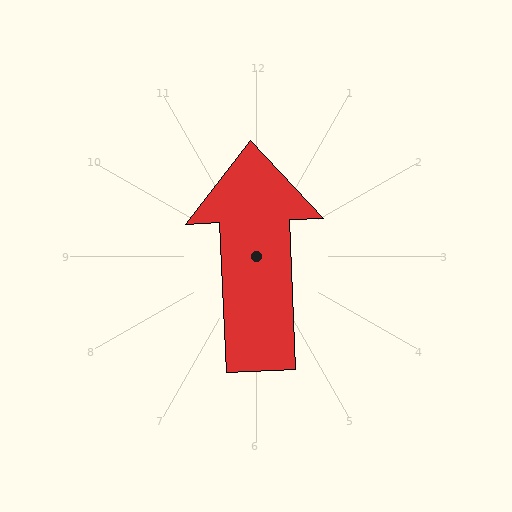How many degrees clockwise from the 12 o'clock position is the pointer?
Approximately 358 degrees.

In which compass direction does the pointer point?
North.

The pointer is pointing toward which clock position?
Roughly 12 o'clock.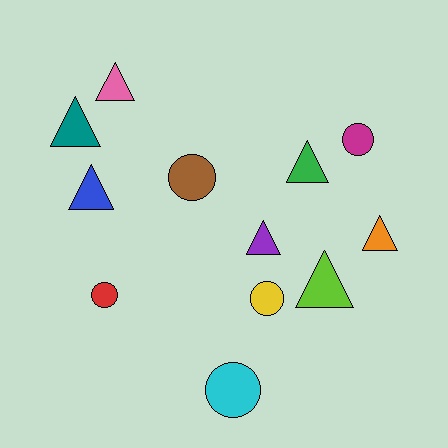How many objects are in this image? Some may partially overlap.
There are 12 objects.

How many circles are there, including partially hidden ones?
There are 5 circles.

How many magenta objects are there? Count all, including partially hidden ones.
There is 1 magenta object.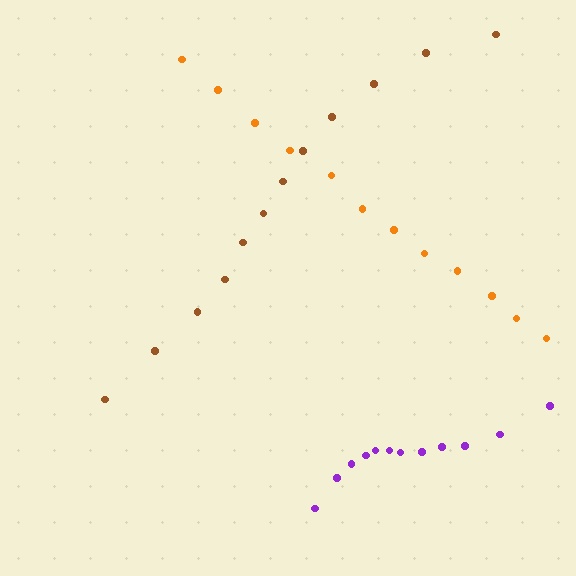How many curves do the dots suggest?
There are 3 distinct paths.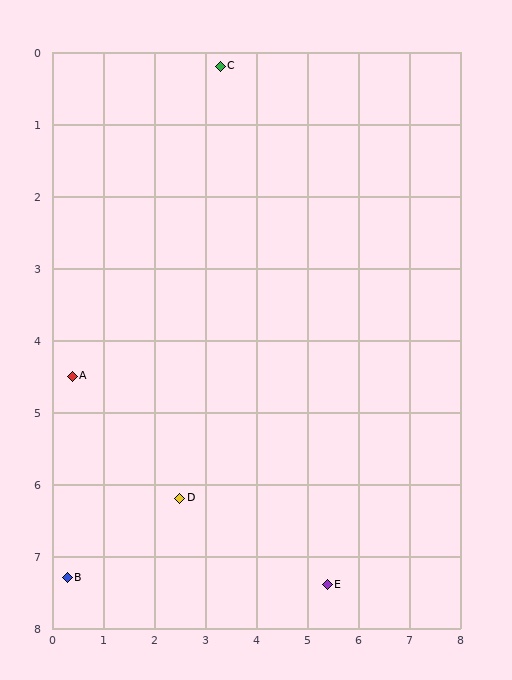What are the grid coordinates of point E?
Point E is at approximately (5.4, 7.4).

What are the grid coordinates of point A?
Point A is at approximately (0.4, 4.5).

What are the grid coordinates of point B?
Point B is at approximately (0.3, 7.3).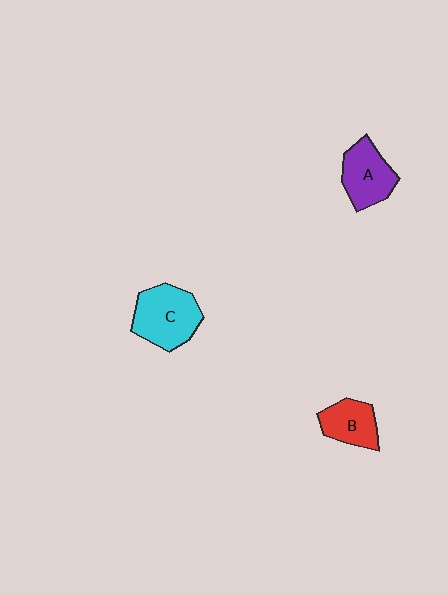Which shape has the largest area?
Shape C (cyan).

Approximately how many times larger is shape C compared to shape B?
Approximately 1.5 times.